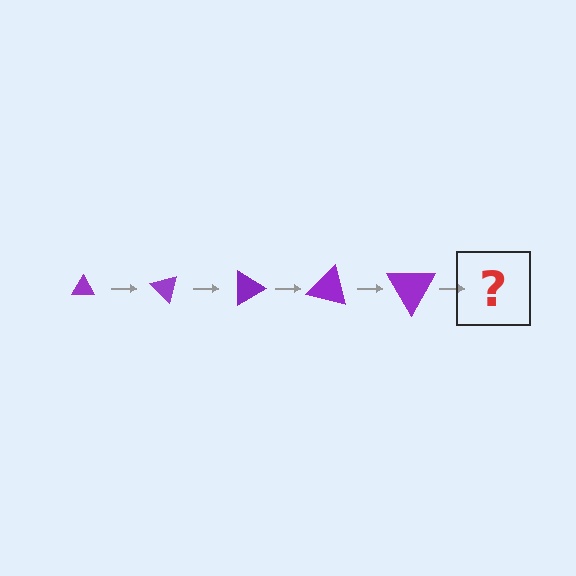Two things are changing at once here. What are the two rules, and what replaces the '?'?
The two rules are that the triangle grows larger each step and it rotates 45 degrees each step. The '?' should be a triangle, larger than the previous one and rotated 225 degrees from the start.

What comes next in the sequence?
The next element should be a triangle, larger than the previous one and rotated 225 degrees from the start.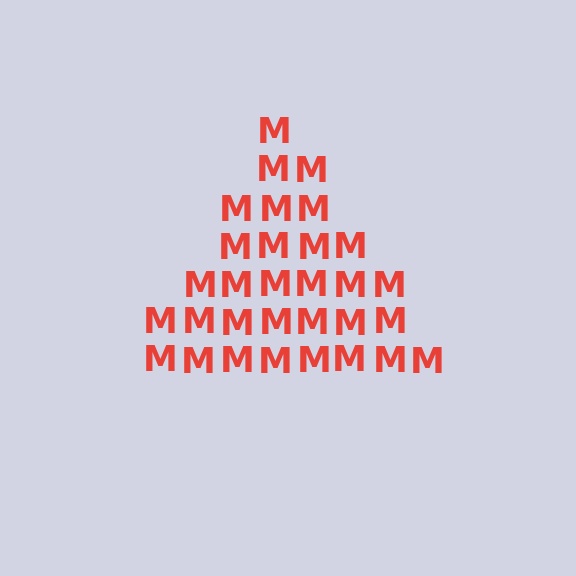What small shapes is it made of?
It is made of small letter M's.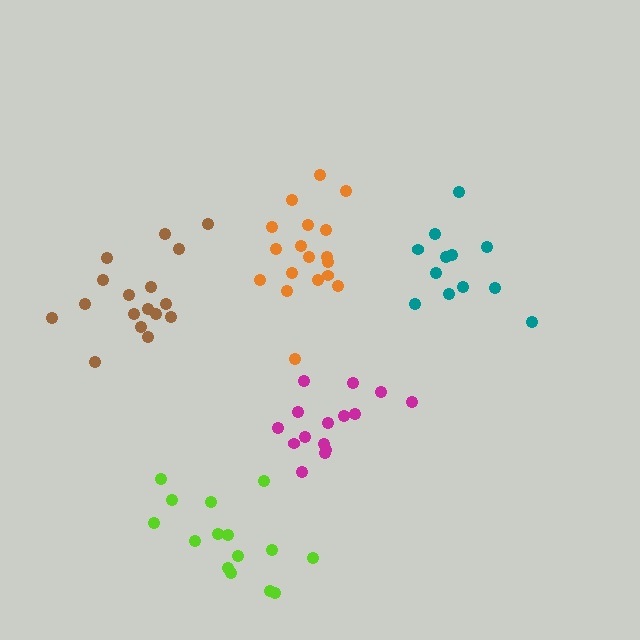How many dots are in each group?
Group 1: 12 dots, Group 2: 15 dots, Group 3: 17 dots, Group 4: 15 dots, Group 5: 18 dots (77 total).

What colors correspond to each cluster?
The clusters are colored: teal, lime, brown, magenta, orange.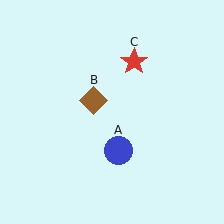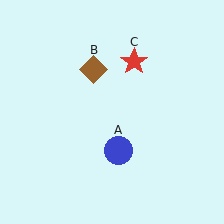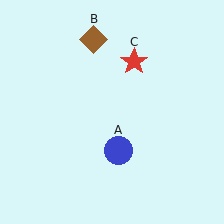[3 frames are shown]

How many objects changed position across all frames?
1 object changed position: brown diamond (object B).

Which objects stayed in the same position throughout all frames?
Blue circle (object A) and red star (object C) remained stationary.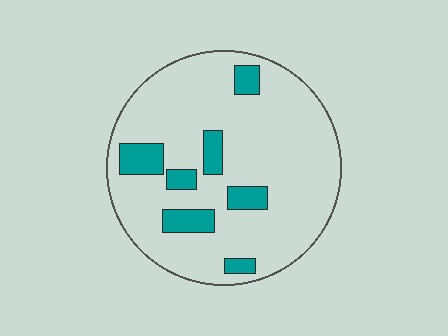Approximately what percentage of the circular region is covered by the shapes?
Approximately 15%.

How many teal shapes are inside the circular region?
7.